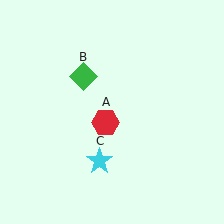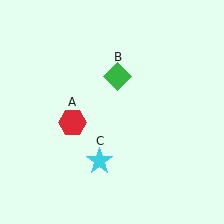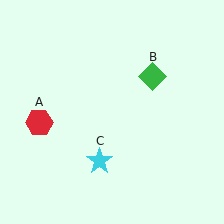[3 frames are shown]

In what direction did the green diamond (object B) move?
The green diamond (object B) moved right.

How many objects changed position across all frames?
2 objects changed position: red hexagon (object A), green diamond (object B).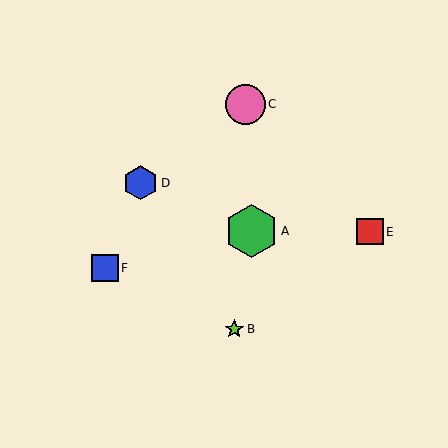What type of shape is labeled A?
Shape A is a green hexagon.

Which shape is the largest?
The green hexagon (labeled A) is the largest.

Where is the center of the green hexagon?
The center of the green hexagon is at (251, 231).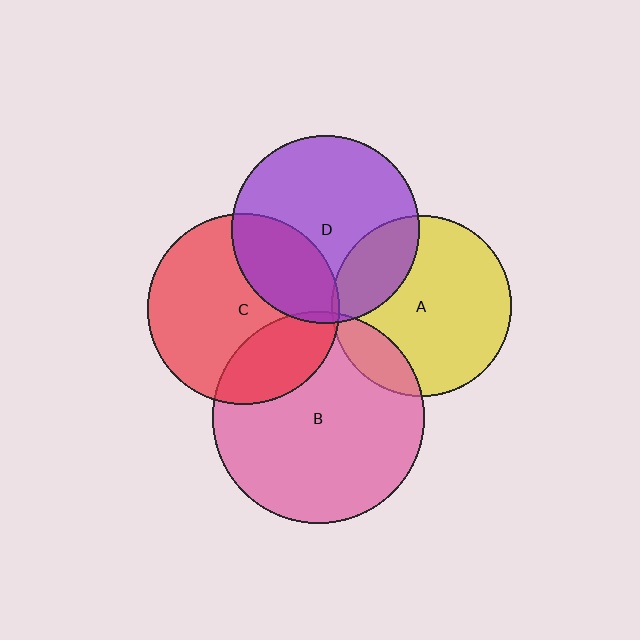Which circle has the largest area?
Circle B (pink).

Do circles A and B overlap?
Yes.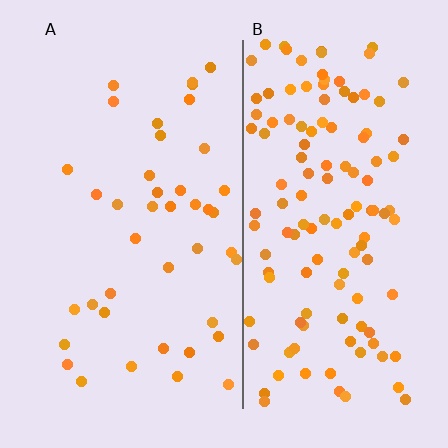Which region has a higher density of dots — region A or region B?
B (the right).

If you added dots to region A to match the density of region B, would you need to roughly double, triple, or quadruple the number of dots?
Approximately triple.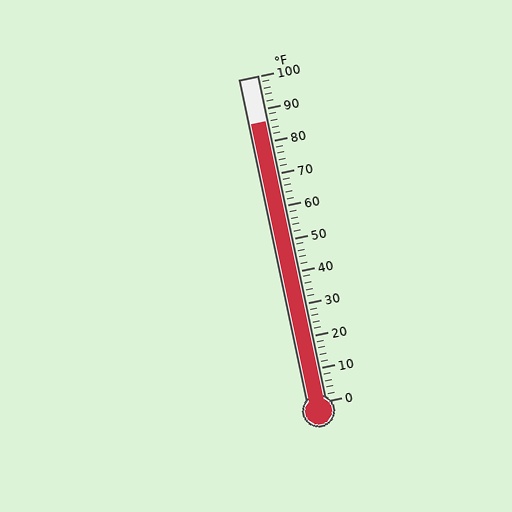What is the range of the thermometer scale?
The thermometer scale ranges from 0°F to 100°F.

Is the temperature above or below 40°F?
The temperature is above 40°F.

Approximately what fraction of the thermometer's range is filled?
The thermometer is filled to approximately 85% of its range.